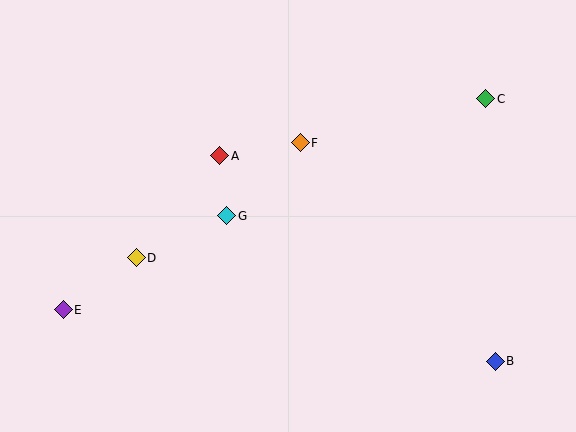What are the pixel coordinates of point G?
Point G is at (227, 216).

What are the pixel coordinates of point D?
Point D is at (136, 258).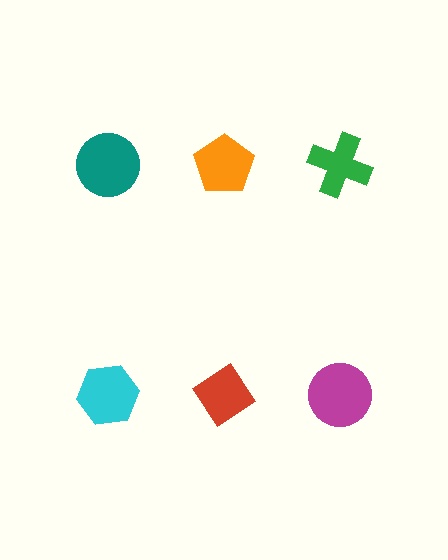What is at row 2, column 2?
A red diamond.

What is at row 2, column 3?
A magenta circle.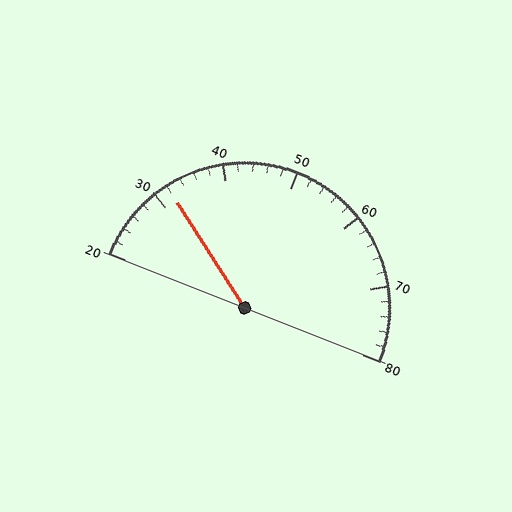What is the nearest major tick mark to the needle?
The nearest major tick mark is 30.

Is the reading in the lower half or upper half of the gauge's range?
The reading is in the lower half of the range (20 to 80).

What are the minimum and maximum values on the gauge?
The gauge ranges from 20 to 80.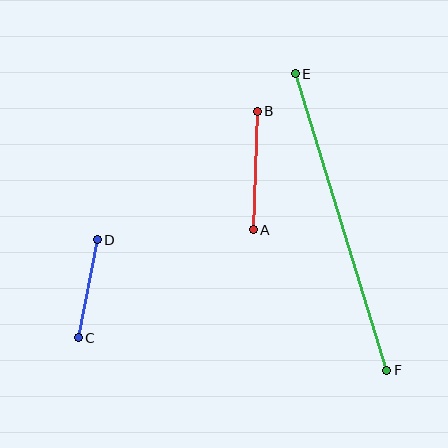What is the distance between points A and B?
The distance is approximately 118 pixels.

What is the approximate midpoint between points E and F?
The midpoint is at approximately (341, 222) pixels.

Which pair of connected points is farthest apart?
Points E and F are farthest apart.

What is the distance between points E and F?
The distance is approximately 310 pixels.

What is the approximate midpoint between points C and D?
The midpoint is at approximately (88, 289) pixels.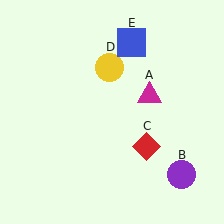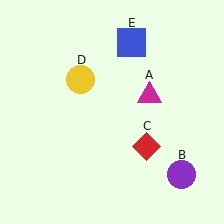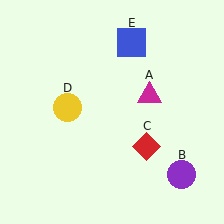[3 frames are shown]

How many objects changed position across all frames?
1 object changed position: yellow circle (object D).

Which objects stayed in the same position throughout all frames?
Magenta triangle (object A) and purple circle (object B) and red diamond (object C) and blue square (object E) remained stationary.